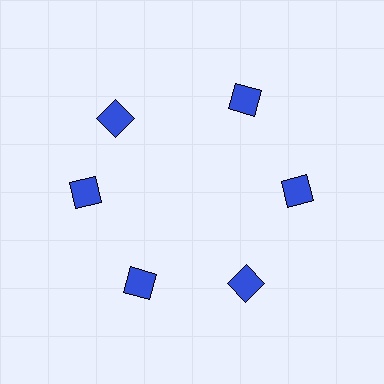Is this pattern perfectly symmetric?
No. The 6 blue squares are arranged in a ring, but one element near the 11 o'clock position is rotated out of alignment along the ring, breaking the 6-fold rotational symmetry.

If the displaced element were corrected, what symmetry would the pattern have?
It would have 6-fold rotational symmetry — the pattern would map onto itself every 60 degrees.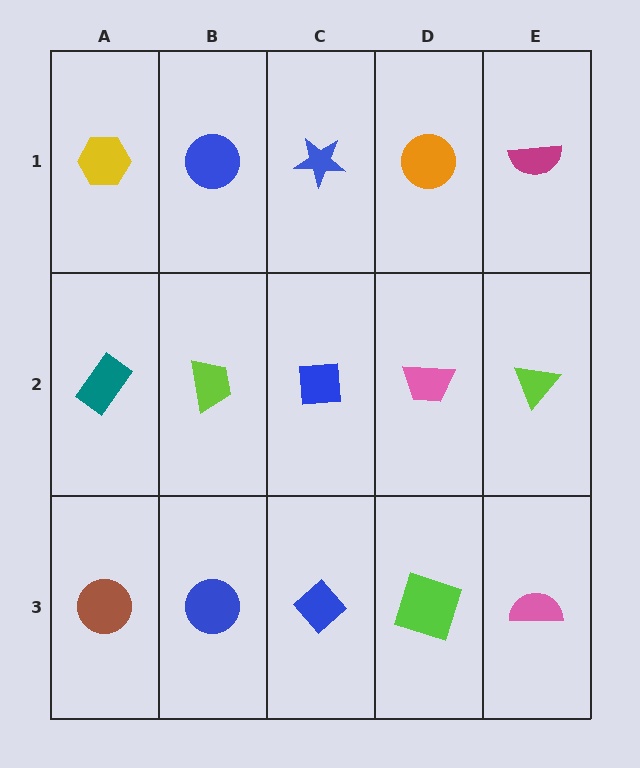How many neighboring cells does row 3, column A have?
2.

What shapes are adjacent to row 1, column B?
A lime trapezoid (row 2, column B), a yellow hexagon (row 1, column A), a blue star (row 1, column C).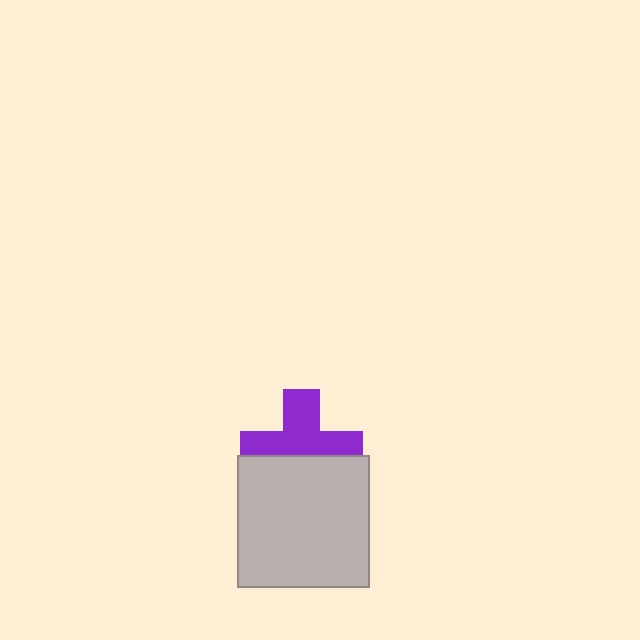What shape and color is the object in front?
The object in front is a light gray square.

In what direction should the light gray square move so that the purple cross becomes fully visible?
The light gray square should move down. That is the shortest direction to clear the overlap and leave the purple cross fully visible.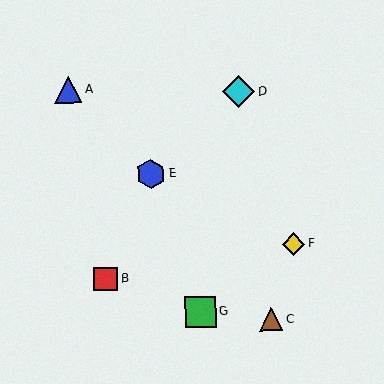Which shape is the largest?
The cyan diamond (labeled D) is the largest.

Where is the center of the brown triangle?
The center of the brown triangle is at (271, 319).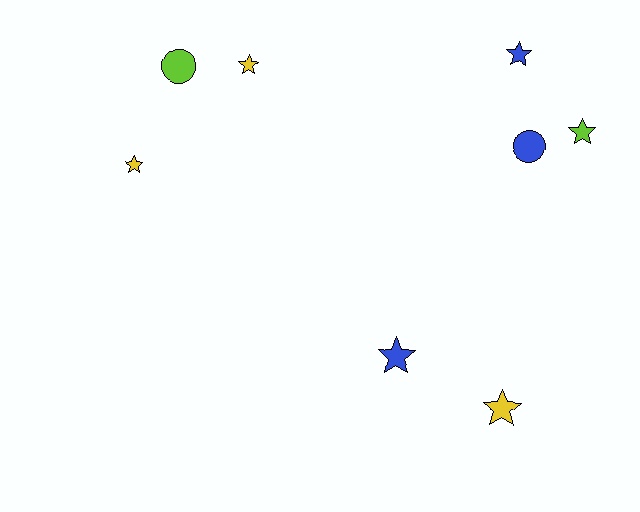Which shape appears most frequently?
Star, with 6 objects.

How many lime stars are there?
There is 1 lime star.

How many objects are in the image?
There are 8 objects.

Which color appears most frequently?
Blue, with 3 objects.